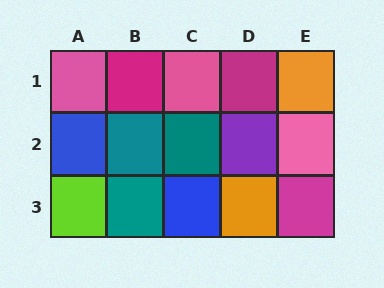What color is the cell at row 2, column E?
Pink.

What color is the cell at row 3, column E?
Magenta.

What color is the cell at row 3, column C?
Blue.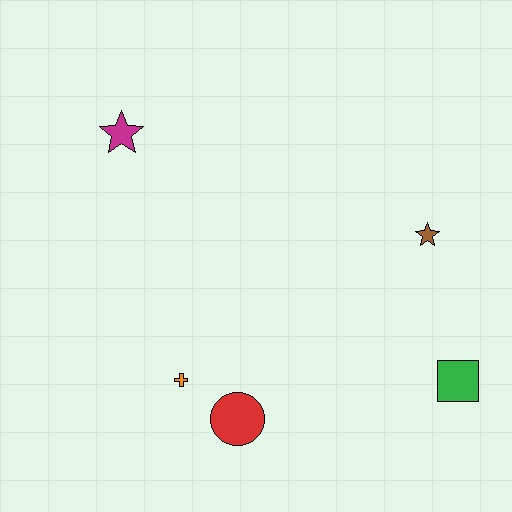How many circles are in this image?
There is 1 circle.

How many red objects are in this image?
There is 1 red object.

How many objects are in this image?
There are 5 objects.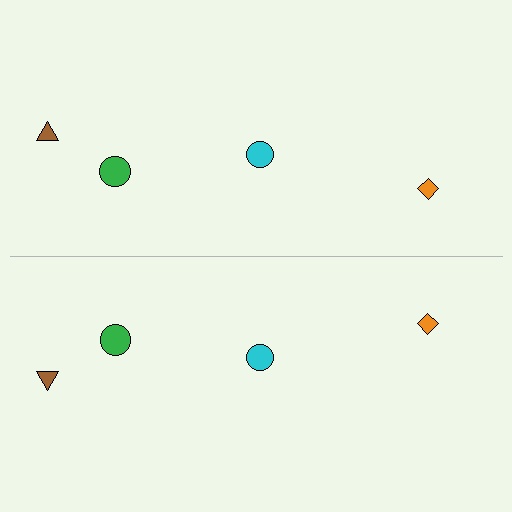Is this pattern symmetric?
Yes, this pattern has bilateral (reflection) symmetry.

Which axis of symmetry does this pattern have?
The pattern has a horizontal axis of symmetry running through the center of the image.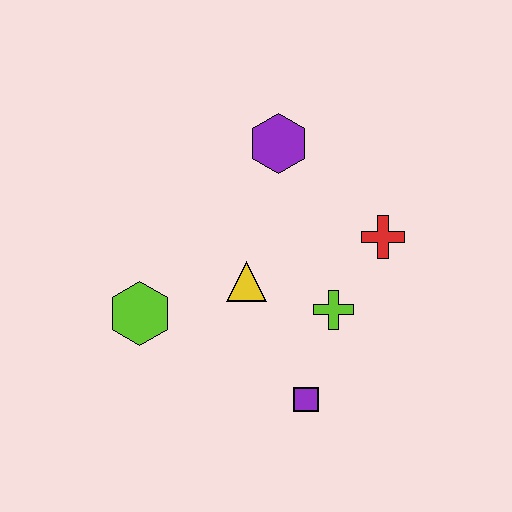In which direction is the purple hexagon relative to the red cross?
The purple hexagon is to the left of the red cross.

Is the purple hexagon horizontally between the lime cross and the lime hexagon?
Yes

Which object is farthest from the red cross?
The lime hexagon is farthest from the red cross.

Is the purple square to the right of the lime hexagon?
Yes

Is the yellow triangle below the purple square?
No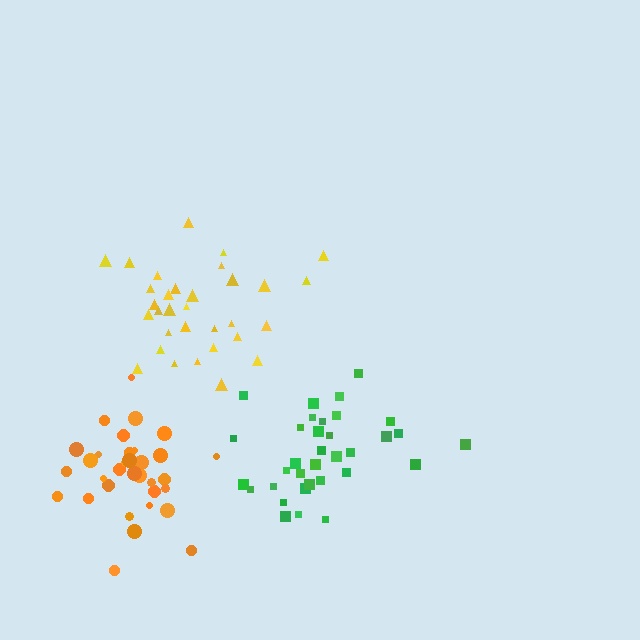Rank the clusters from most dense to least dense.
orange, green, yellow.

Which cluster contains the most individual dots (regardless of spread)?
Green (34).